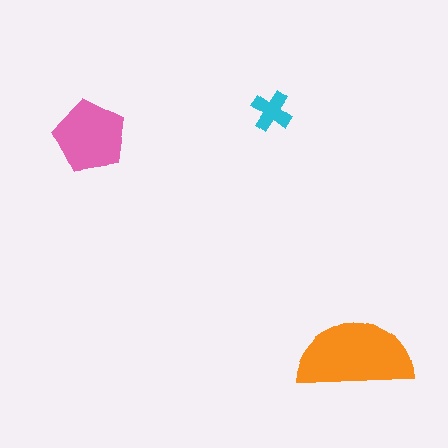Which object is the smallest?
The cyan cross.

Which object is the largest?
The orange semicircle.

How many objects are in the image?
There are 3 objects in the image.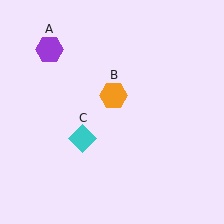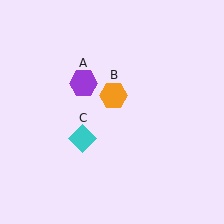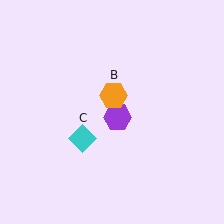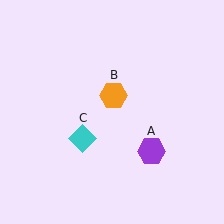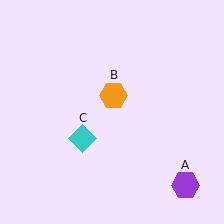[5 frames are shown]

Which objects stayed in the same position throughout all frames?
Orange hexagon (object B) and cyan diamond (object C) remained stationary.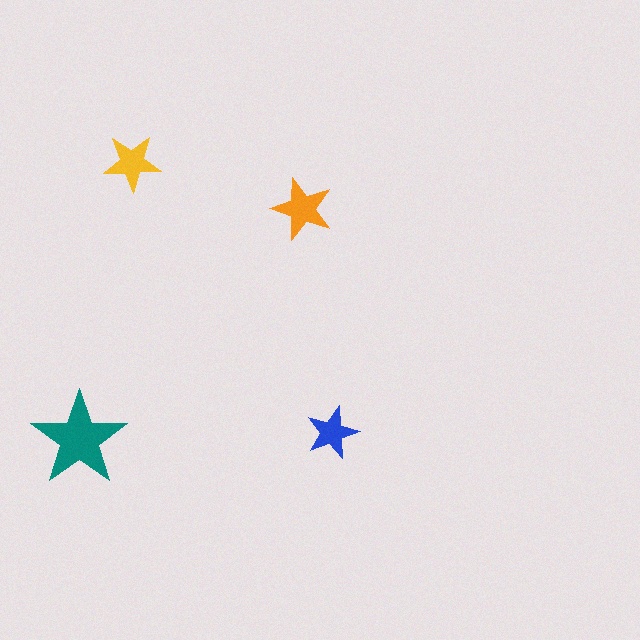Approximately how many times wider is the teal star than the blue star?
About 2 times wider.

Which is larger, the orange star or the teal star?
The teal one.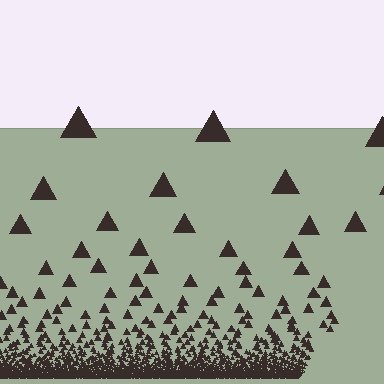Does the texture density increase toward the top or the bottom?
Density increases toward the bottom.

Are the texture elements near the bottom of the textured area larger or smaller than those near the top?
Smaller. The gradient is inverted — elements near the bottom are smaller and denser.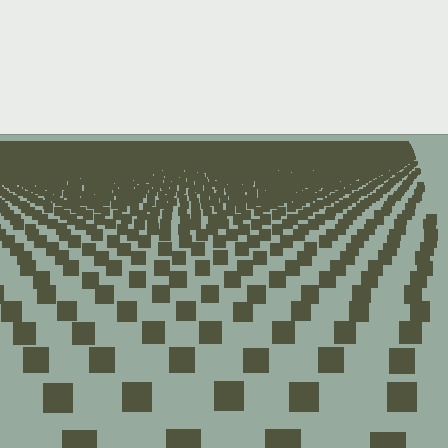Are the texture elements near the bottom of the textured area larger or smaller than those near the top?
Larger. Near the bottom, elements are closer to the viewer and appear at a bigger on-screen size.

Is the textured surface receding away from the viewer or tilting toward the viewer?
The surface is receding away from the viewer. Texture elements get smaller and denser toward the top.